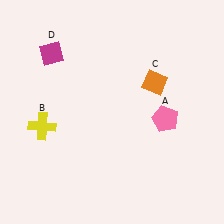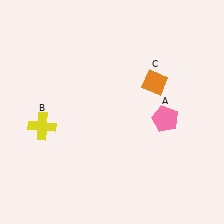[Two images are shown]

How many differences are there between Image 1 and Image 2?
There is 1 difference between the two images.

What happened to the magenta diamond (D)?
The magenta diamond (D) was removed in Image 2. It was in the top-left area of Image 1.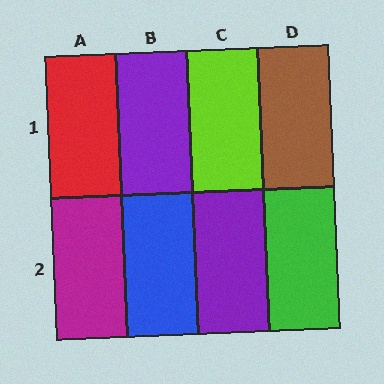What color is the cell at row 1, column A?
Red.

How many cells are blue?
1 cell is blue.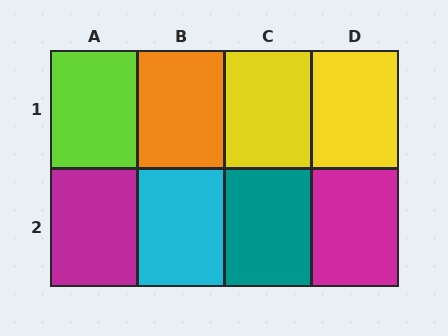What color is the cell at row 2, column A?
Magenta.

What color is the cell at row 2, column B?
Cyan.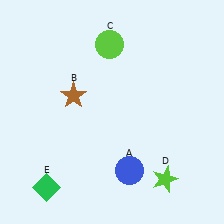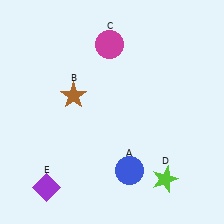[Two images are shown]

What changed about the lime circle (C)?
In Image 1, C is lime. In Image 2, it changed to magenta.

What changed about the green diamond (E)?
In Image 1, E is green. In Image 2, it changed to purple.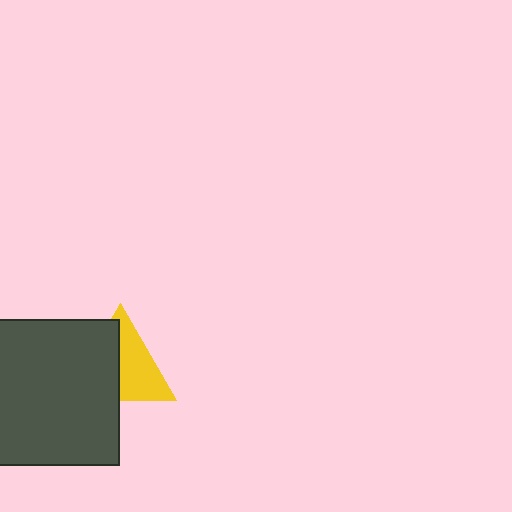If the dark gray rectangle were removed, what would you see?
You would see the complete yellow triangle.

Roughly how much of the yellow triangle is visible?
About half of it is visible (roughly 53%).